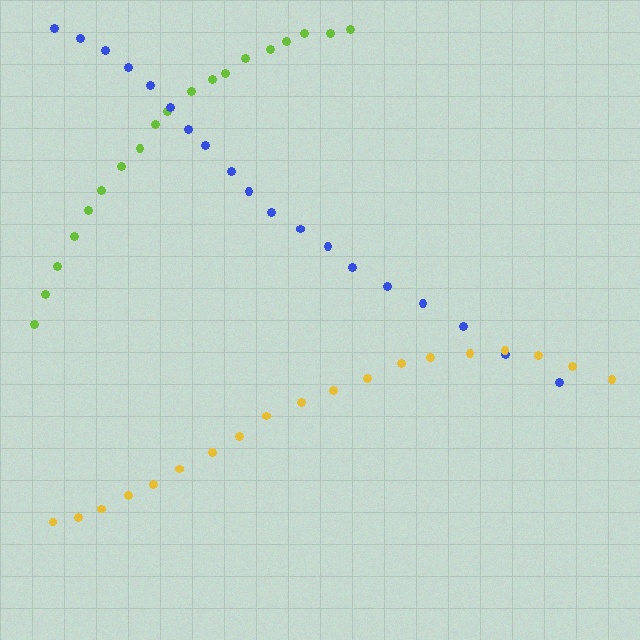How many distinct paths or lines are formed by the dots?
There are 3 distinct paths.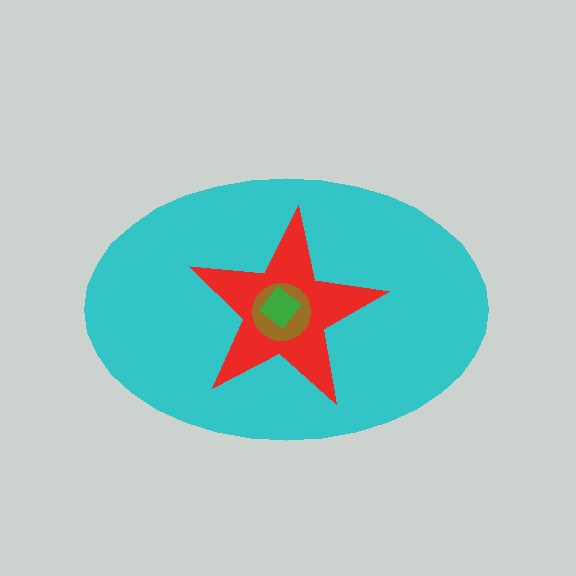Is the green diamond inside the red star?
Yes.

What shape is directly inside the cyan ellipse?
The red star.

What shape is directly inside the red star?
The brown circle.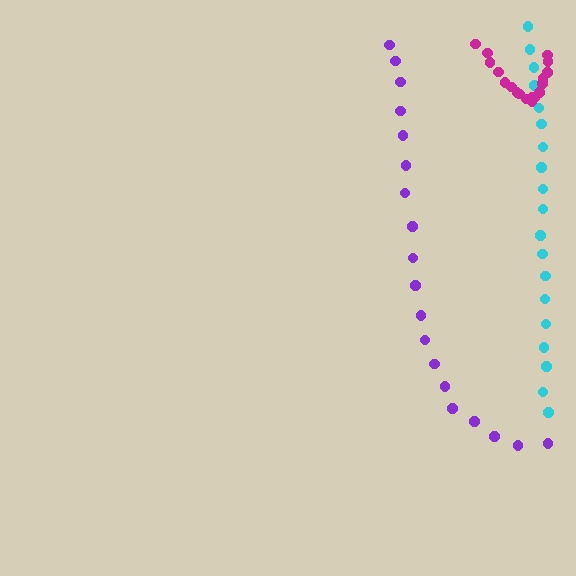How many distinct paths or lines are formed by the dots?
There are 3 distinct paths.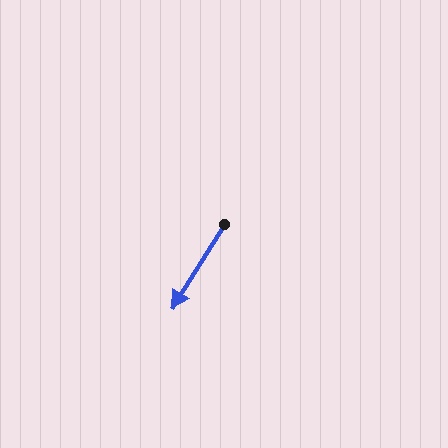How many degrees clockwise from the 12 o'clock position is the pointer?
Approximately 212 degrees.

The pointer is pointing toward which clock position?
Roughly 7 o'clock.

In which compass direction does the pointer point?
Southwest.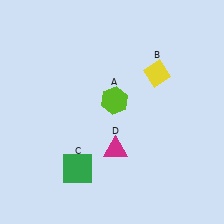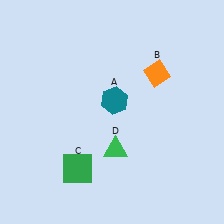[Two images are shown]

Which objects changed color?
A changed from lime to teal. B changed from yellow to orange. D changed from magenta to green.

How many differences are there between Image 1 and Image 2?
There are 3 differences between the two images.